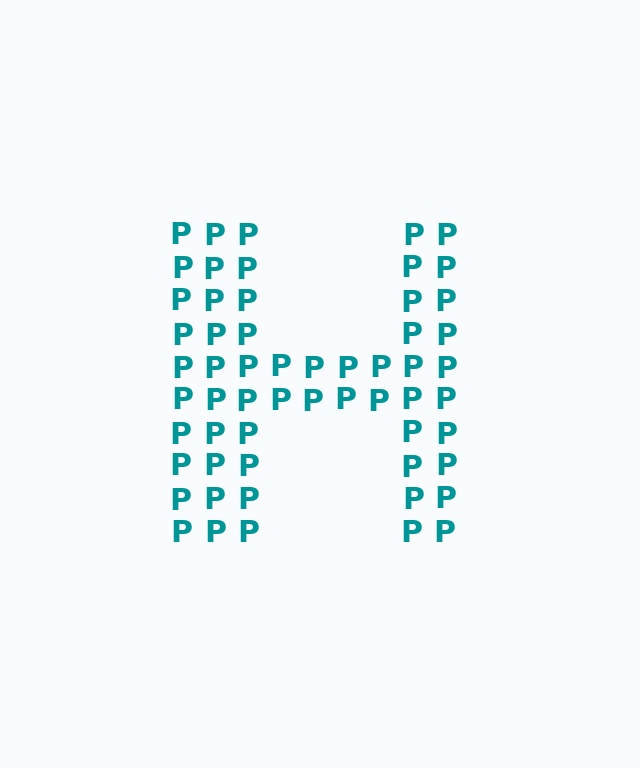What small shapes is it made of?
It is made of small letter P's.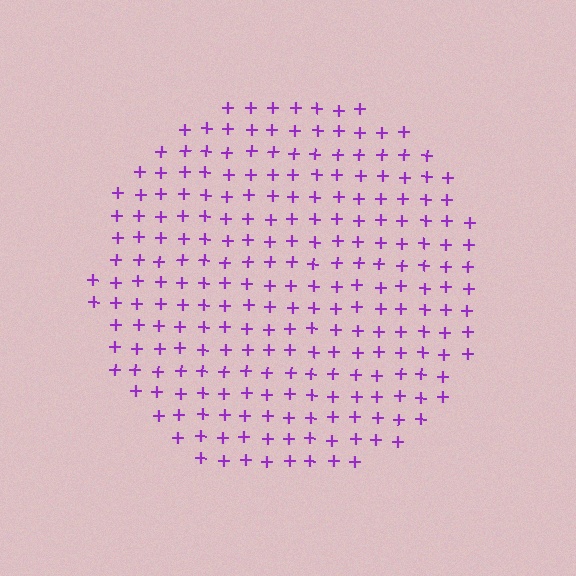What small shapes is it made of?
It is made of small plus signs.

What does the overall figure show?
The overall figure shows a circle.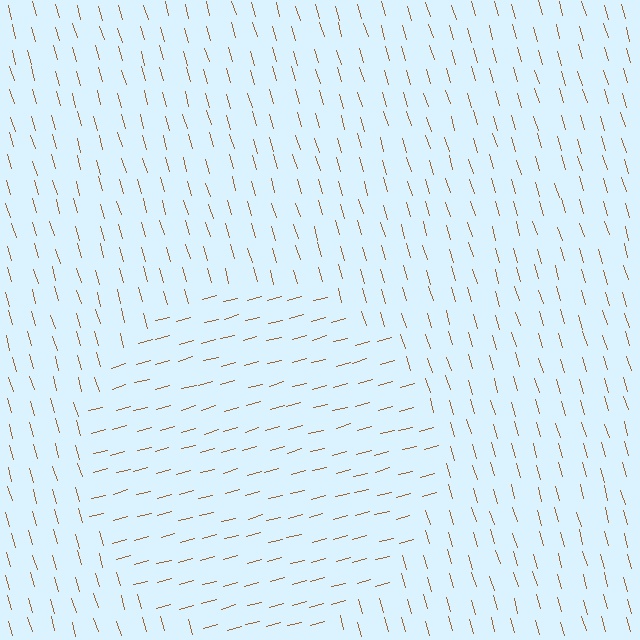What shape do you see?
I see a circle.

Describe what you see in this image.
The image is filled with small brown line segments. A circle region in the image has lines oriented differently from the surrounding lines, creating a visible texture boundary.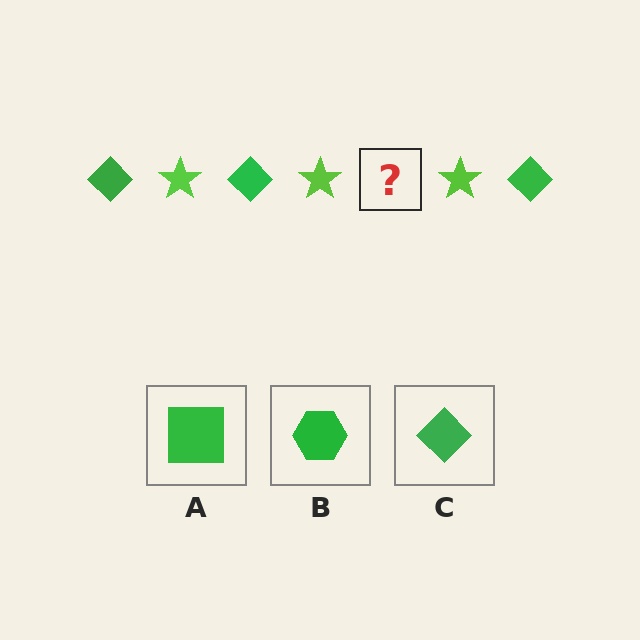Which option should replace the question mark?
Option C.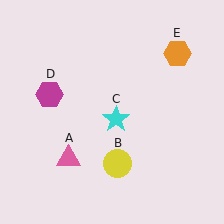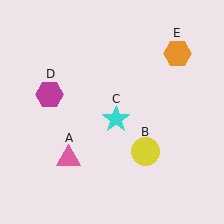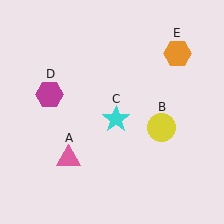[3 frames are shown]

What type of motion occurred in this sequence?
The yellow circle (object B) rotated counterclockwise around the center of the scene.